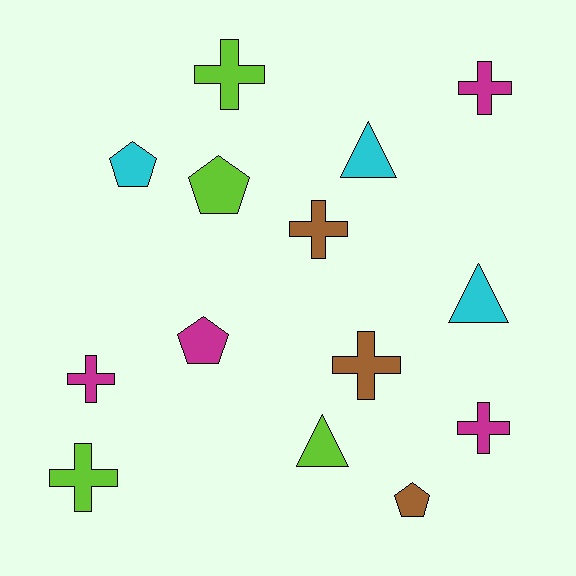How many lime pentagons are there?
There is 1 lime pentagon.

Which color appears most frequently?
Lime, with 4 objects.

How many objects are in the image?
There are 14 objects.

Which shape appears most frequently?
Cross, with 7 objects.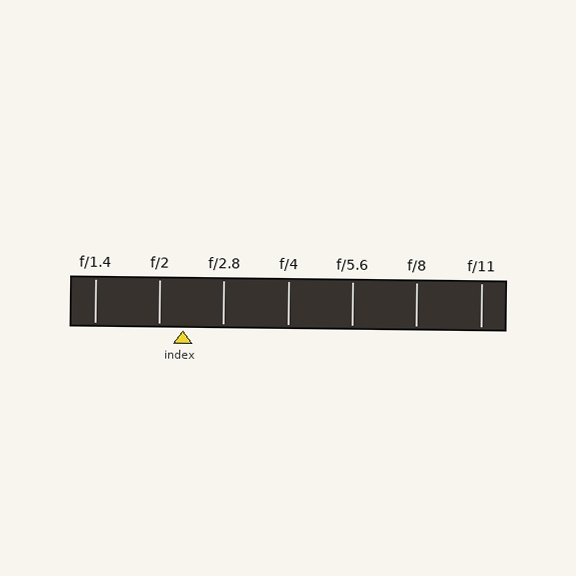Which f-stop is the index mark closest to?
The index mark is closest to f/2.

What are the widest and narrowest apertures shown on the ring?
The widest aperture shown is f/1.4 and the narrowest is f/11.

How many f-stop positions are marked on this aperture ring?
There are 7 f-stop positions marked.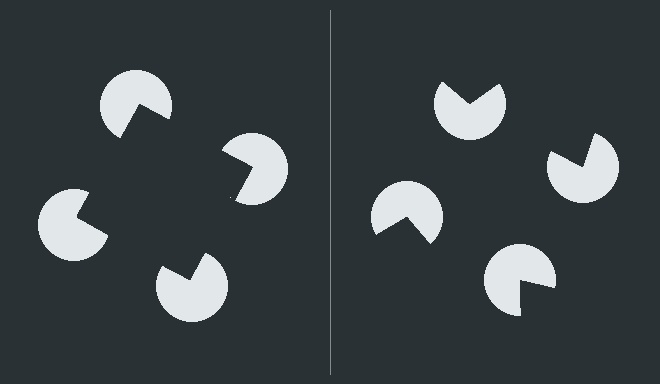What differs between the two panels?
The pac-man discs are positioned identically on both sides; only the wedge orientations differ. On the left they align to a square; on the right they are misaligned.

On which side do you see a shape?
An illusory square appears on the left side. On the right side the wedge cuts are rotated, so no coherent shape forms.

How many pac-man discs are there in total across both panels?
8 — 4 on each side.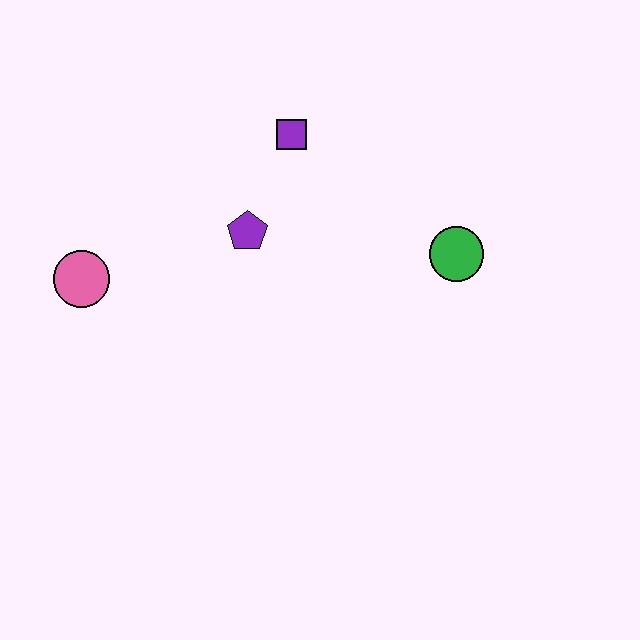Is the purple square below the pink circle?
No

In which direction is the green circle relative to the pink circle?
The green circle is to the right of the pink circle.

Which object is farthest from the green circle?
The pink circle is farthest from the green circle.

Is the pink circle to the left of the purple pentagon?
Yes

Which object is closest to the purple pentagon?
The purple square is closest to the purple pentagon.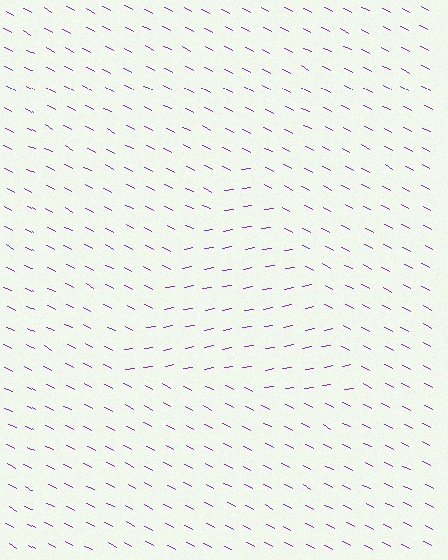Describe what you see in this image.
The image is filled with small purple line segments. A triangle region in the image has lines oriented differently from the surrounding lines, creating a visible texture boundary.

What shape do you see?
I see a triangle.